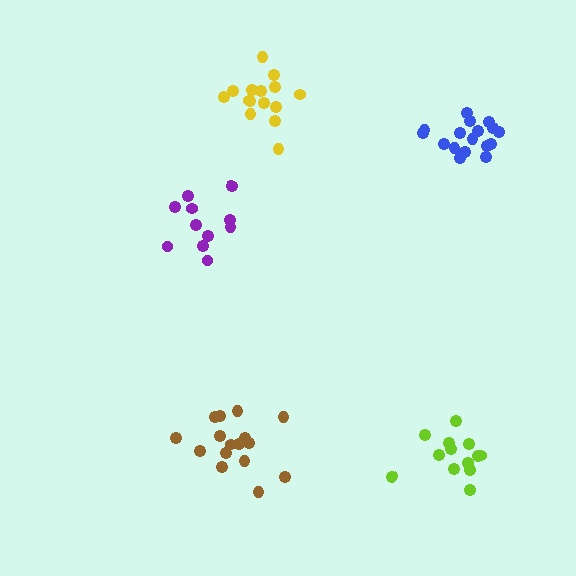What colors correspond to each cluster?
The clusters are colored: yellow, lime, brown, purple, blue.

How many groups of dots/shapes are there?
There are 5 groups.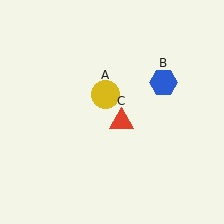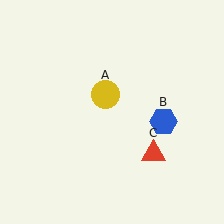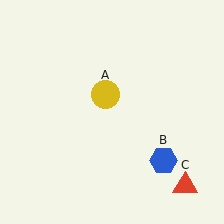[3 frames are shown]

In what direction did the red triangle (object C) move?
The red triangle (object C) moved down and to the right.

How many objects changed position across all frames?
2 objects changed position: blue hexagon (object B), red triangle (object C).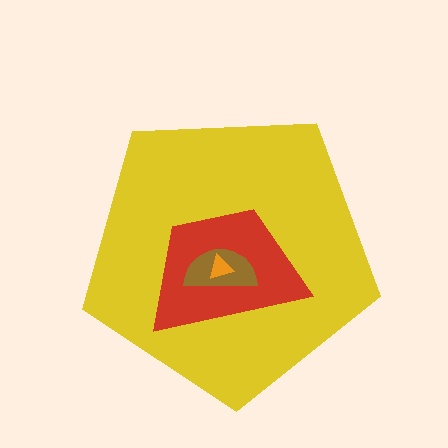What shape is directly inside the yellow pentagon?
The red trapezoid.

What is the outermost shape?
The yellow pentagon.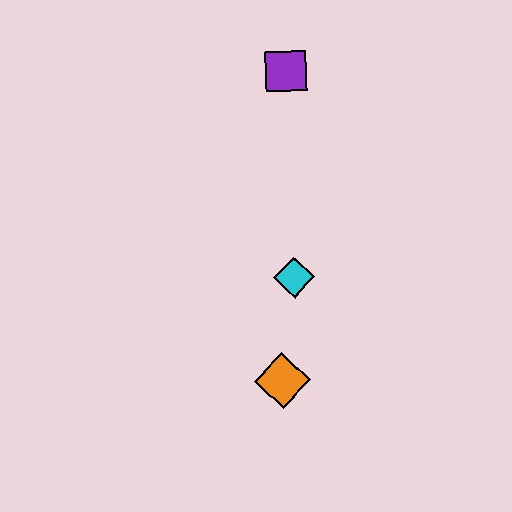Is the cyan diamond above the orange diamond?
Yes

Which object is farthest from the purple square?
The orange diamond is farthest from the purple square.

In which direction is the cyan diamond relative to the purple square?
The cyan diamond is below the purple square.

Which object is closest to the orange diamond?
The cyan diamond is closest to the orange diamond.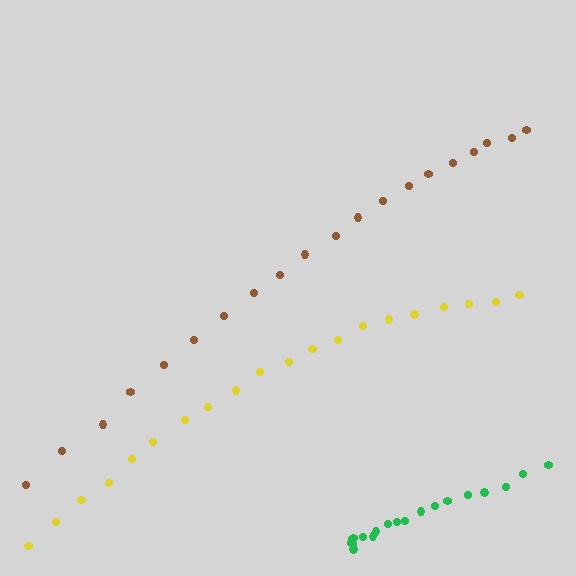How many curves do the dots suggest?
There are 3 distinct paths.